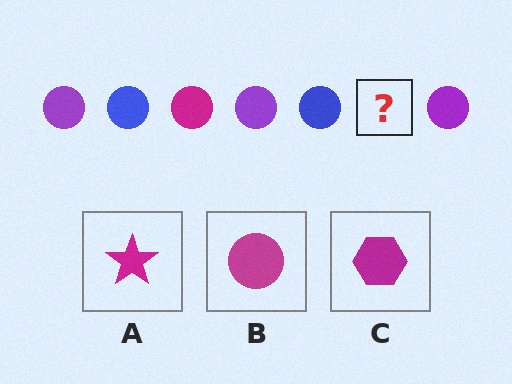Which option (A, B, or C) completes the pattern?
B.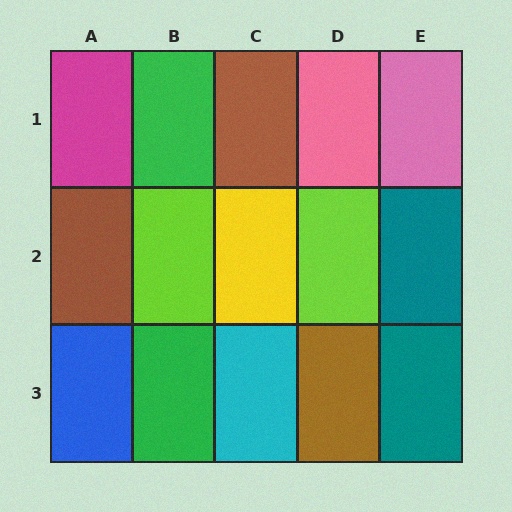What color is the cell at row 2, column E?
Teal.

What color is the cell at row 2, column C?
Yellow.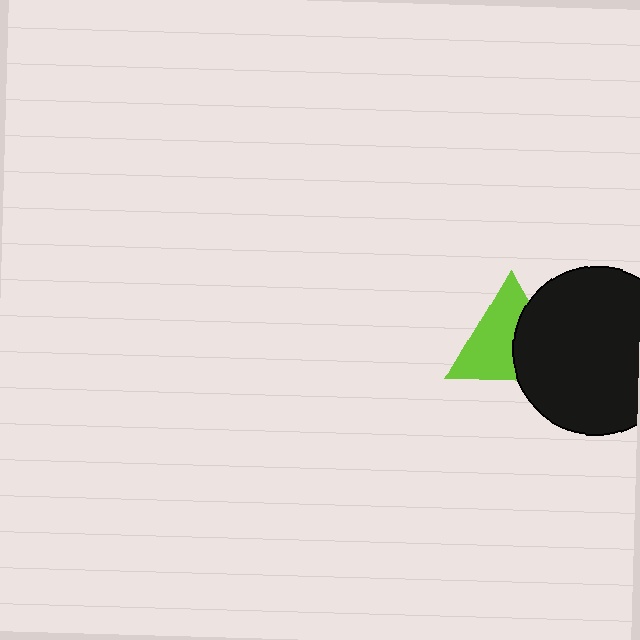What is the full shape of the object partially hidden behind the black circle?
The partially hidden object is a lime triangle.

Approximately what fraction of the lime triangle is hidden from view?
Roughly 39% of the lime triangle is hidden behind the black circle.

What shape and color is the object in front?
The object in front is a black circle.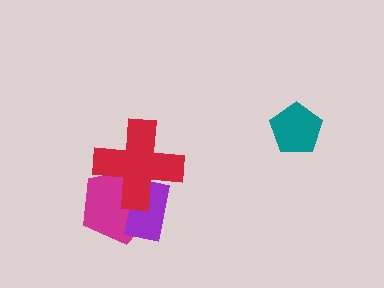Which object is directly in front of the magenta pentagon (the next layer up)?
The purple rectangle is directly in front of the magenta pentagon.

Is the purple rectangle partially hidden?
Yes, it is partially covered by another shape.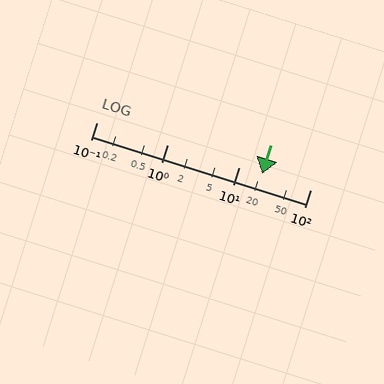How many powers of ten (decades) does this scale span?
The scale spans 3 decades, from 0.1 to 100.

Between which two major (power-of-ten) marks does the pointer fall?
The pointer is between 10 and 100.